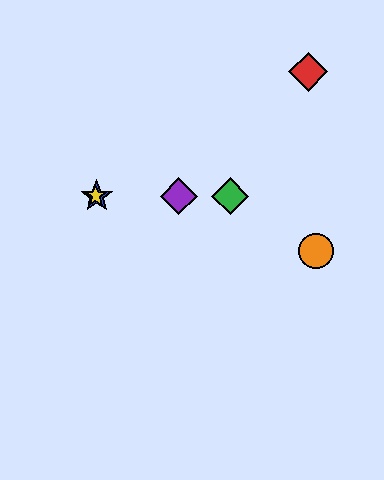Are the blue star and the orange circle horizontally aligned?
No, the blue star is at y≈196 and the orange circle is at y≈251.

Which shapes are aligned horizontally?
The blue star, the green diamond, the yellow star, the purple diamond are aligned horizontally.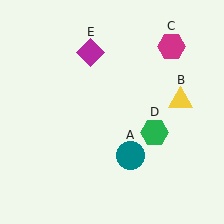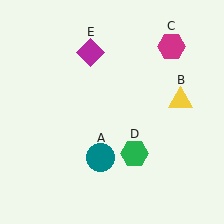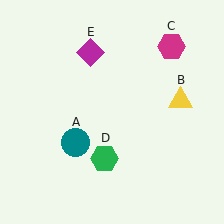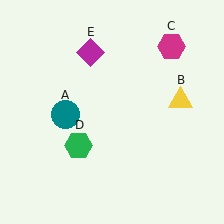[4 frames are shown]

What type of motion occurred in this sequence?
The teal circle (object A), green hexagon (object D) rotated clockwise around the center of the scene.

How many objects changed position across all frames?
2 objects changed position: teal circle (object A), green hexagon (object D).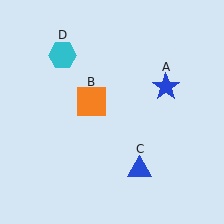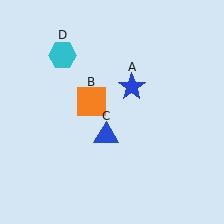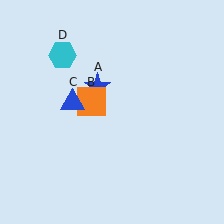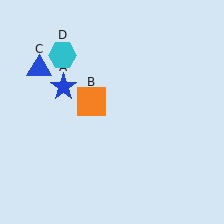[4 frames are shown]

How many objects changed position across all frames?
2 objects changed position: blue star (object A), blue triangle (object C).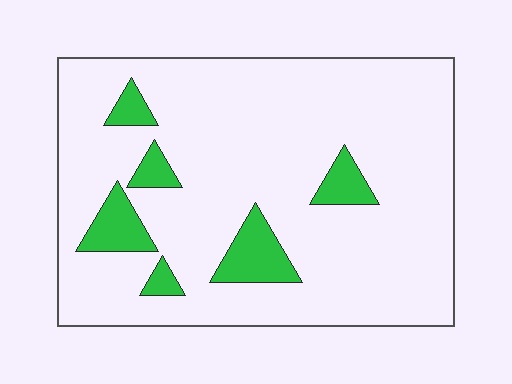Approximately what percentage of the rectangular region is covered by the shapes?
Approximately 10%.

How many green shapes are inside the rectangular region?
6.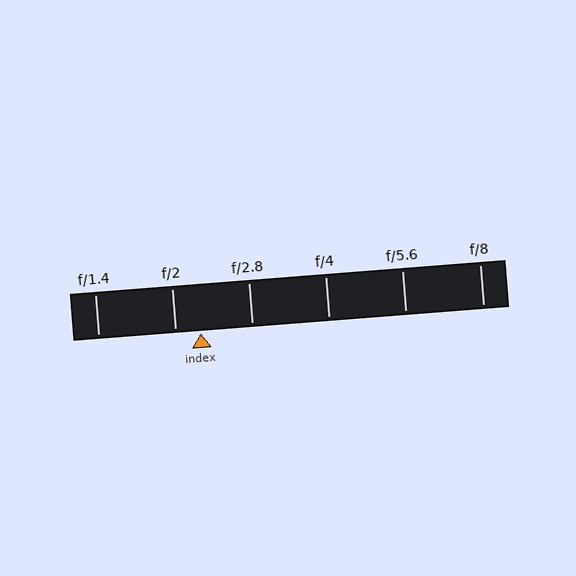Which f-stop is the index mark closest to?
The index mark is closest to f/2.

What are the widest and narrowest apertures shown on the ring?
The widest aperture shown is f/1.4 and the narrowest is f/8.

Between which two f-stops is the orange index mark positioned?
The index mark is between f/2 and f/2.8.